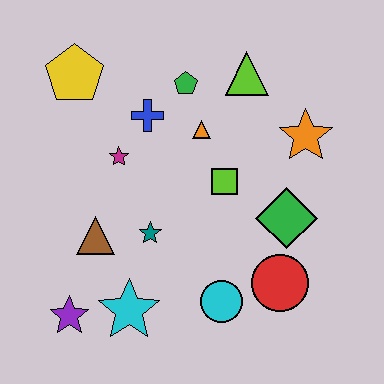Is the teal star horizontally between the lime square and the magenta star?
Yes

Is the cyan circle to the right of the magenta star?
Yes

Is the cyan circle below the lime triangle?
Yes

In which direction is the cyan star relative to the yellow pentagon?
The cyan star is below the yellow pentagon.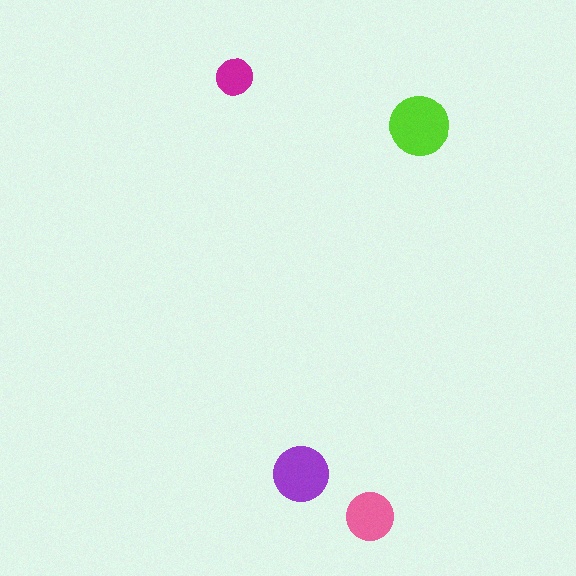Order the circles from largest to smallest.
the lime one, the purple one, the pink one, the magenta one.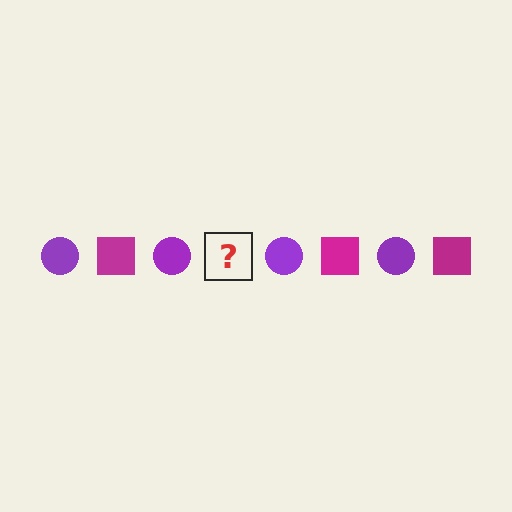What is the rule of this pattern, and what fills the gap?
The rule is that the pattern alternates between purple circle and magenta square. The gap should be filled with a magenta square.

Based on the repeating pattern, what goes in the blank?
The blank should be a magenta square.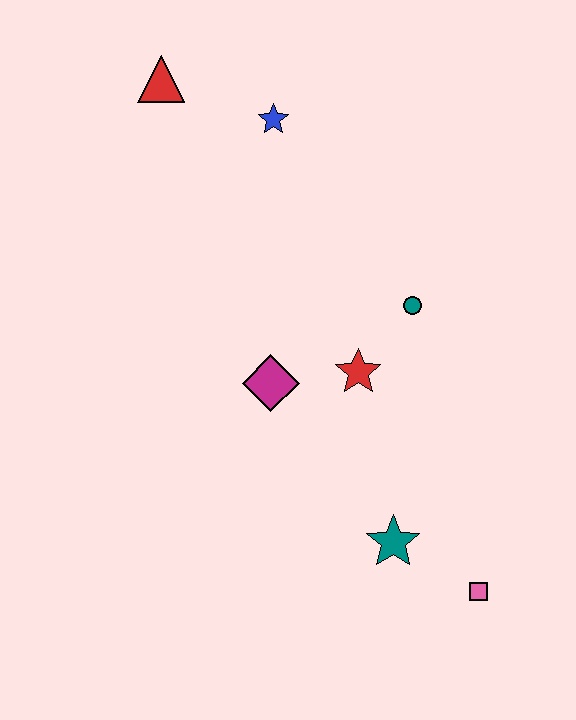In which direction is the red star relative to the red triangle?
The red star is below the red triangle.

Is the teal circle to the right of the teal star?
Yes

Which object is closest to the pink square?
The teal star is closest to the pink square.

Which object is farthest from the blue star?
The pink square is farthest from the blue star.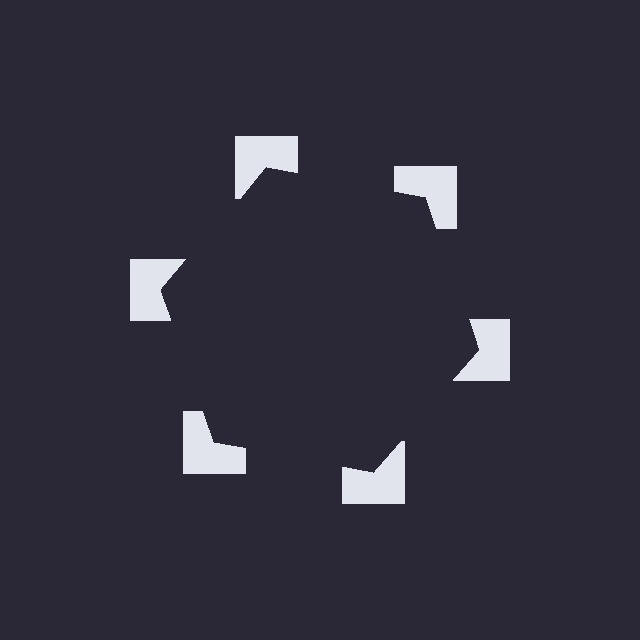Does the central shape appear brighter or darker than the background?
It typically appears slightly darker than the background, even though no actual brightness change is drawn.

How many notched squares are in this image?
There are 6 — one at each vertex of the illusory hexagon.